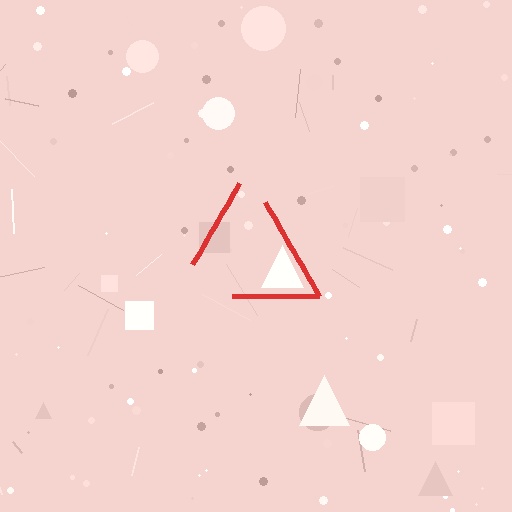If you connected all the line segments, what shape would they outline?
They would outline a triangle.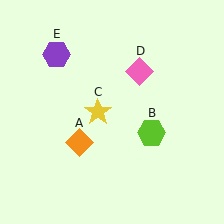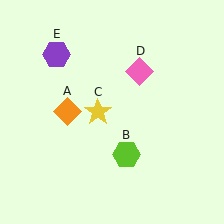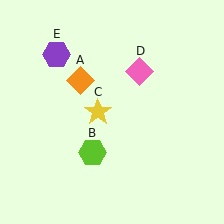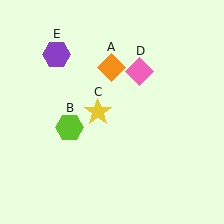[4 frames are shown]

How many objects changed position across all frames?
2 objects changed position: orange diamond (object A), lime hexagon (object B).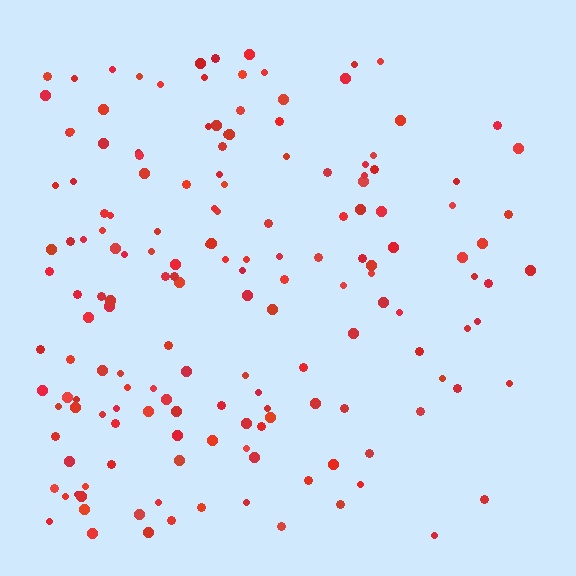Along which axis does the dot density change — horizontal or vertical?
Horizontal.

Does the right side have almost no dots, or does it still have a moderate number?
Still a moderate number, just noticeably fewer than the left.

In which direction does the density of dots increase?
From right to left, with the left side densest.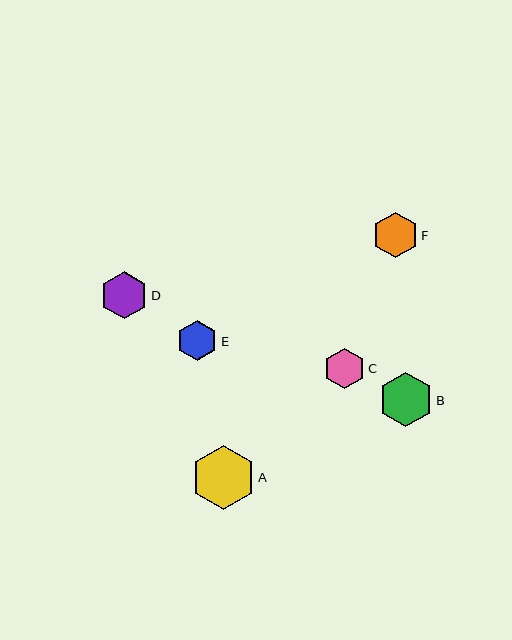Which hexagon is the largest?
Hexagon A is the largest with a size of approximately 64 pixels.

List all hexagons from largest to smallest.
From largest to smallest: A, B, D, F, E, C.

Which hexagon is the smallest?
Hexagon C is the smallest with a size of approximately 41 pixels.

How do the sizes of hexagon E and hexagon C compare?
Hexagon E and hexagon C are approximately the same size.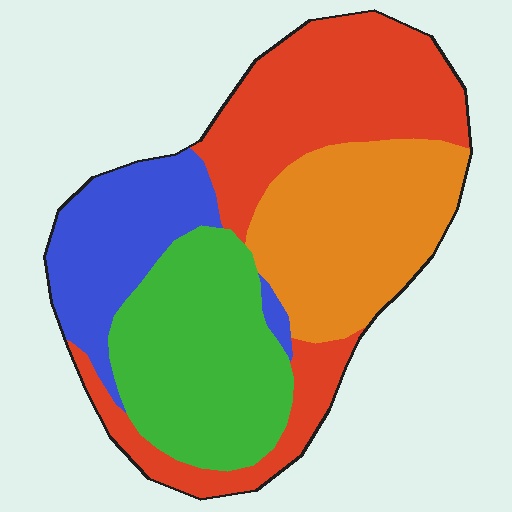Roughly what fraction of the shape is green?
Green covers about 25% of the shape.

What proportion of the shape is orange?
Orange covers 24% of the shape.